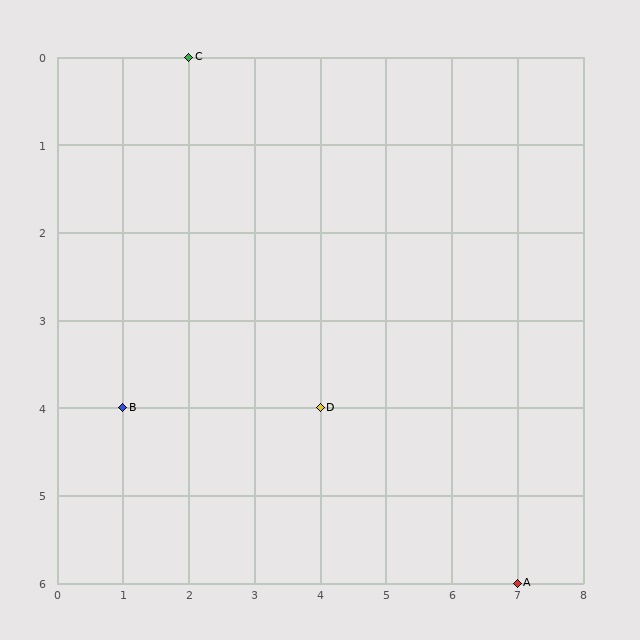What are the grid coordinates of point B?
Point B is at grid coordinates (1, 4).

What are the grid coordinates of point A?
Point A is at grid coordinates (7, 6).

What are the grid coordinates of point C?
Point C is at grid coordinates (2, 0).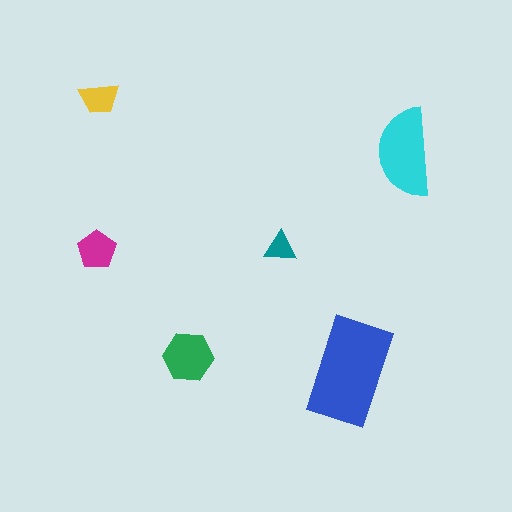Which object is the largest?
The blue rectangle.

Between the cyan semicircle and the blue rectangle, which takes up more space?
The blue rectangle.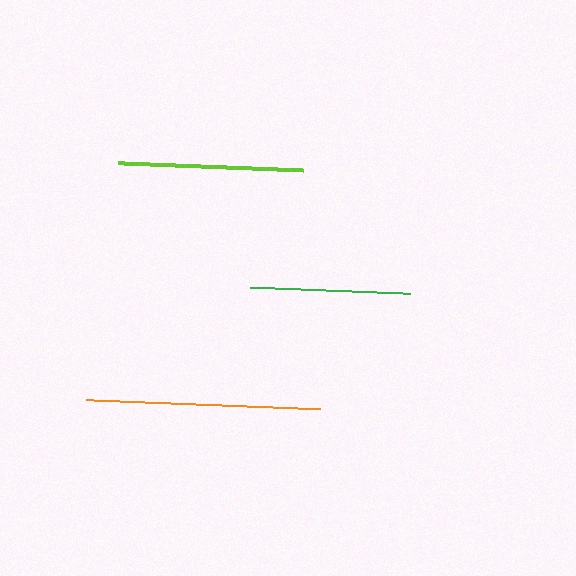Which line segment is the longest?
The orange line is the longest at approximately 234 pixels.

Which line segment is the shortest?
The green line is the shortest at approximately 160 pixels.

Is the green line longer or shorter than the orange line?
The orange line is longer than the green line.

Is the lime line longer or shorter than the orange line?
The orange line is longer than the lime line.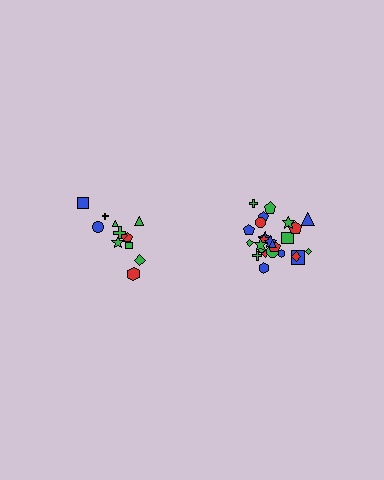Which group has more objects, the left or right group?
The right group.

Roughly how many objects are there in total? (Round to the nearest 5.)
Roughly 35 objects in total.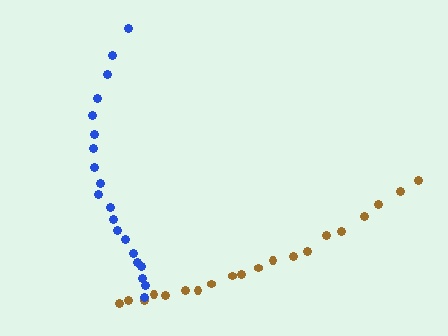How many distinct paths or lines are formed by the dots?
There are 2 distinct paths.